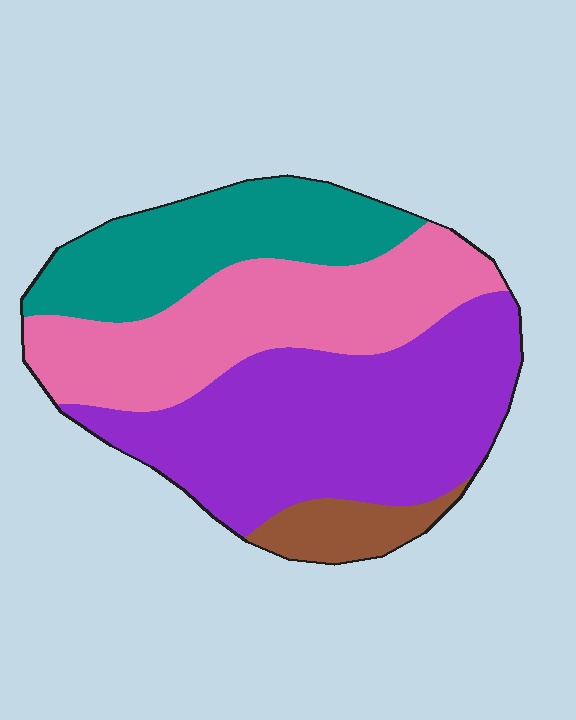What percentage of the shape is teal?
Teal covers about 20% of the shape.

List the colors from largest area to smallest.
From largest to smallest: purple, pink, teal, brown.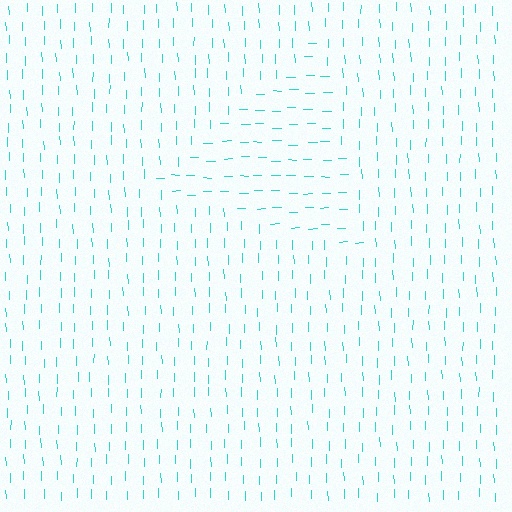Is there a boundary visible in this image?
Yes, there is a texture boundary formed by a change in line orientation.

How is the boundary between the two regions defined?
The boundary is defined purely by a change in line orientation (approximately 88 degrees difference). All lines are the same color and thickness.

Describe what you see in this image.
The image is filled with small cyan line segments. A triangle region in the image has lines oriented differently from the surrounding lines, creating a visible texture boundary.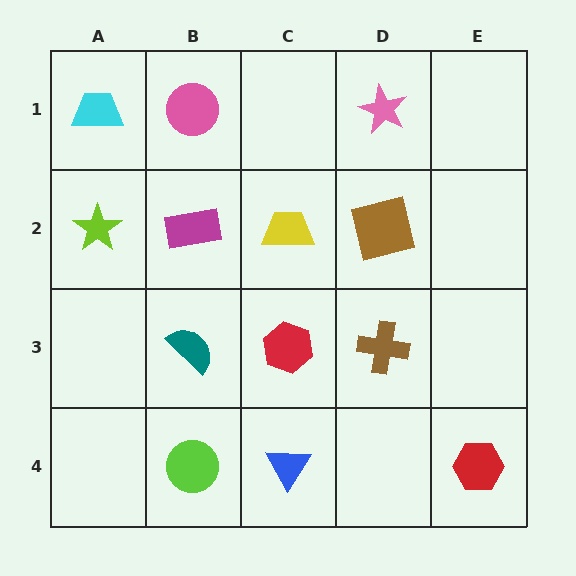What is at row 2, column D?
A brown square.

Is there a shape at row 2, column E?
No, that cell is empty.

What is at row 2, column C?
A yellow trapezoid.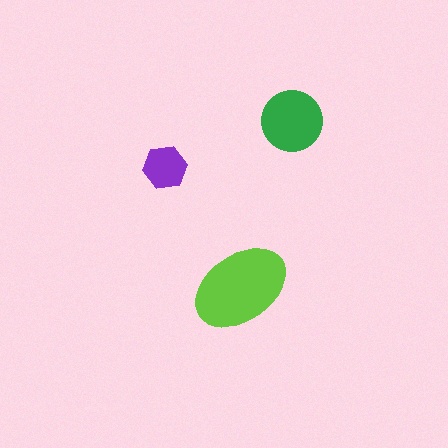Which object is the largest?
The lime ellipse.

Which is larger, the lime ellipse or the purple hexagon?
The lime ellipse.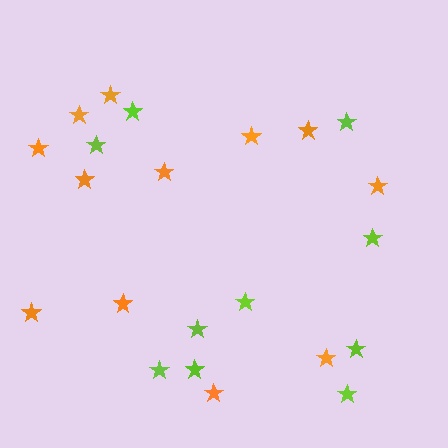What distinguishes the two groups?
There are 2 groups: one group of lime stars (10) and one group of orange stars (12).